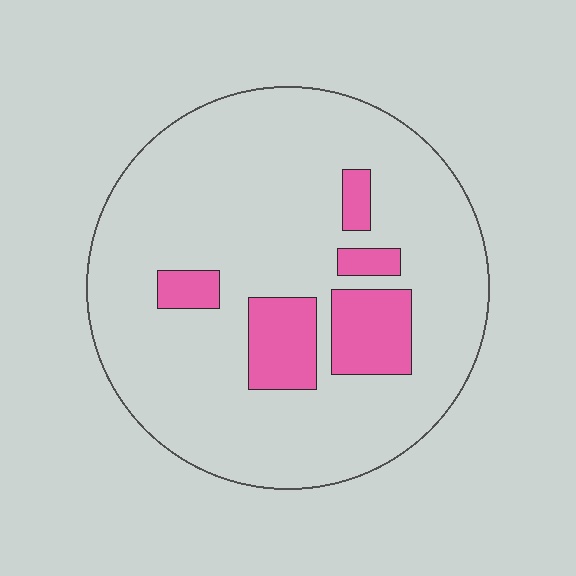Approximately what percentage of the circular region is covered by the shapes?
Approximately 15%.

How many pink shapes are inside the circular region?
5.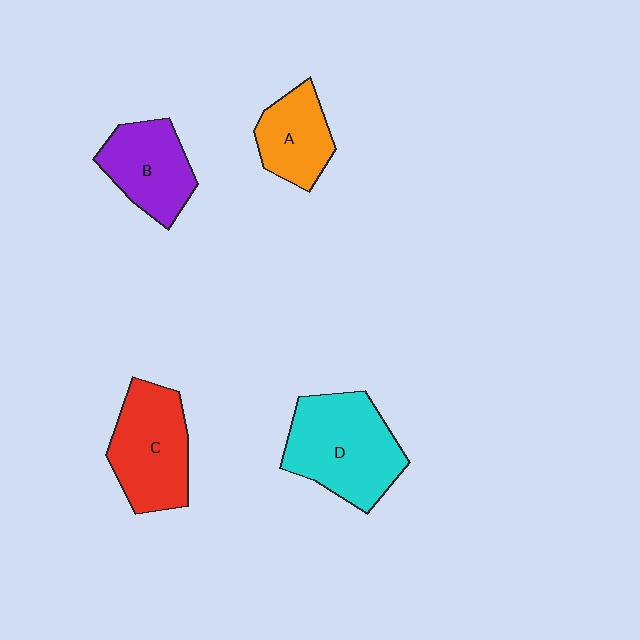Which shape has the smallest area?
Shape A (orange).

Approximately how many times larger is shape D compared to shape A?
Approximately 1.7 times.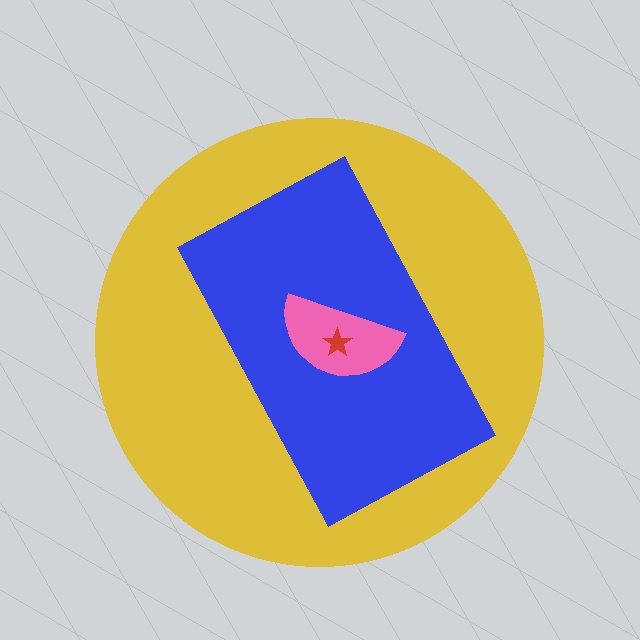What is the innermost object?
The red star.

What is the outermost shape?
The yellow circle.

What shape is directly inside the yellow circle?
The blue rectangle.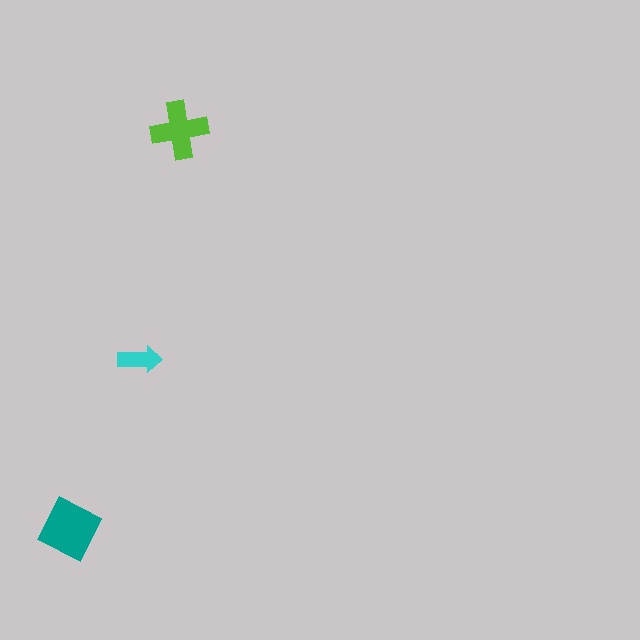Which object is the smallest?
The cyan arrow.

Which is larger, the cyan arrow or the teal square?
The teal square.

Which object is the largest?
The teal square.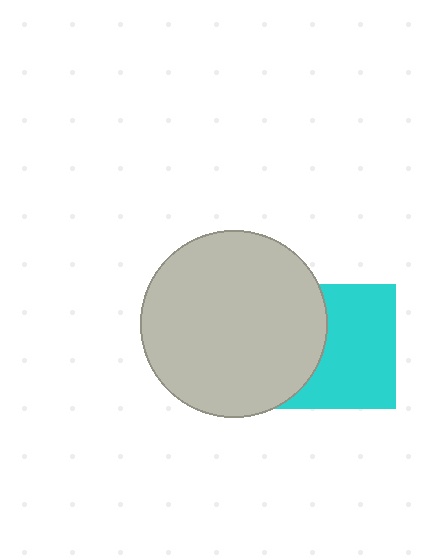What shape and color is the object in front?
The object in front is a light gray circle.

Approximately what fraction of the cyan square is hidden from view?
Roughly 36% of the cyan square is hidden behind the light gray circle.